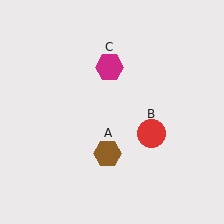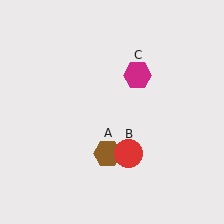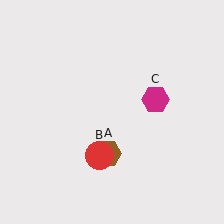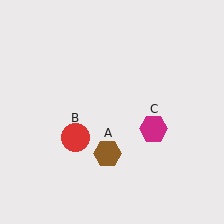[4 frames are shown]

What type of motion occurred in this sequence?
The red circle (object B), magenta hexagon (object C) rotated clockwise around the center of the scene.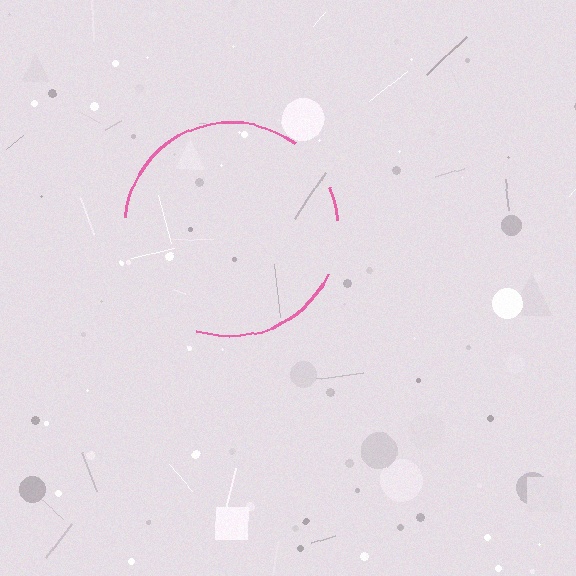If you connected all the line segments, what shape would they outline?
They would outline a circle.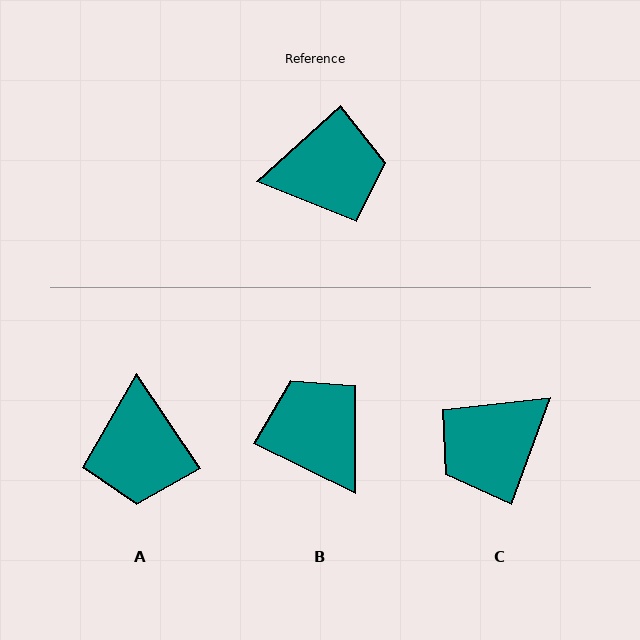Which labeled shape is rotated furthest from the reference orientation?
C, about 152 degrees away.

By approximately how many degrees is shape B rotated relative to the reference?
Approximately 112 degrees counter-clockwise.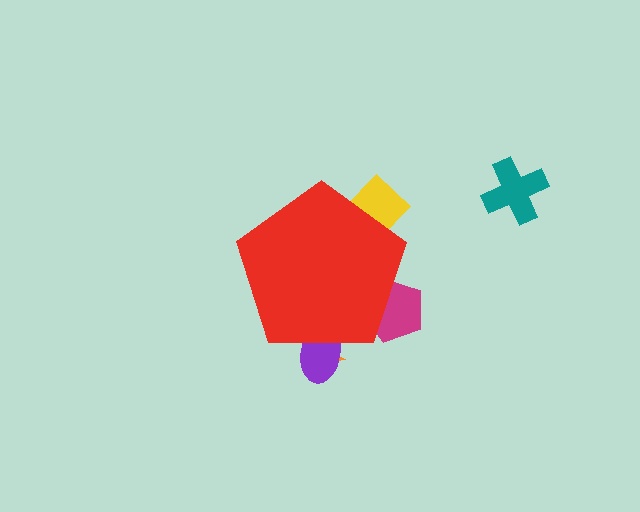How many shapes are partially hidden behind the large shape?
4 shapes are partially hidden.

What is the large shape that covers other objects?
A red pentagon.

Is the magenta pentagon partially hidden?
Yes, the magenta pentagon is partially hidden behind the red pentagon.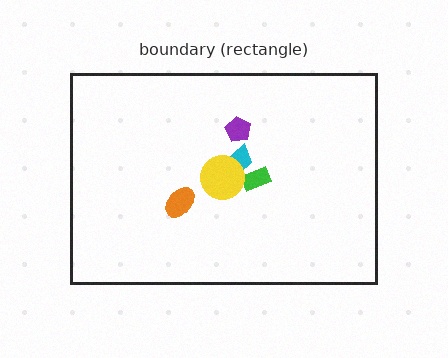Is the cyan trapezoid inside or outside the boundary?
Inside.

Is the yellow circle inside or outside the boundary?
Inside.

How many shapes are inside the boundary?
6 inside, 0 outside.